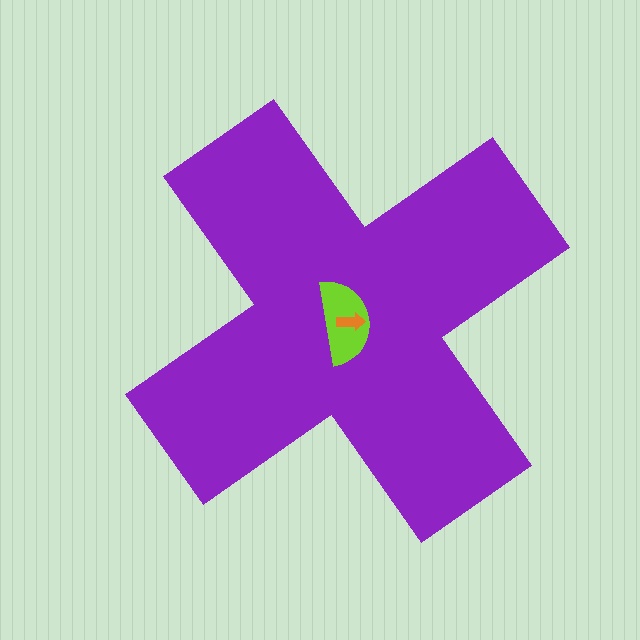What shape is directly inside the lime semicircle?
The orange arrow.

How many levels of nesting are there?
3.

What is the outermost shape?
The purple cross.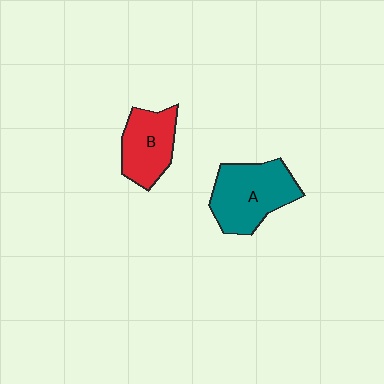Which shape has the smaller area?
Shape B (red).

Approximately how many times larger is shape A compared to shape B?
Approximately 1.4 times.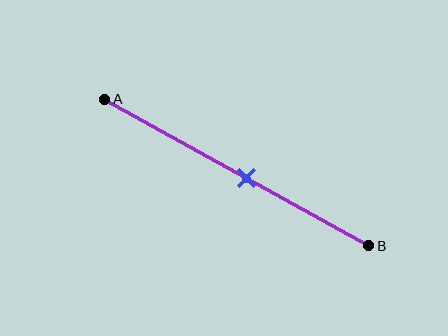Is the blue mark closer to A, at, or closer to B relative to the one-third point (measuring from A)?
The blue mark is closer to point B than the one-third point of segment AB.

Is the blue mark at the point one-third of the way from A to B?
No, the mark is at about 55% from A, not at the 33% one-third point.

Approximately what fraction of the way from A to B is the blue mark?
The blue mark is approximately 55% of the way from A to B.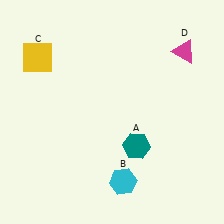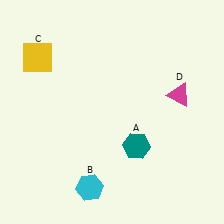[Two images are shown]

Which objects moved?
The objects that moved are: the cyan hexagon (B), the magenta triangle (D).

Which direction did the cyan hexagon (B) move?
The cyan hexagon (B) moved left.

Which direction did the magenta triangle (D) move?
The magenta triangle (D) moved down.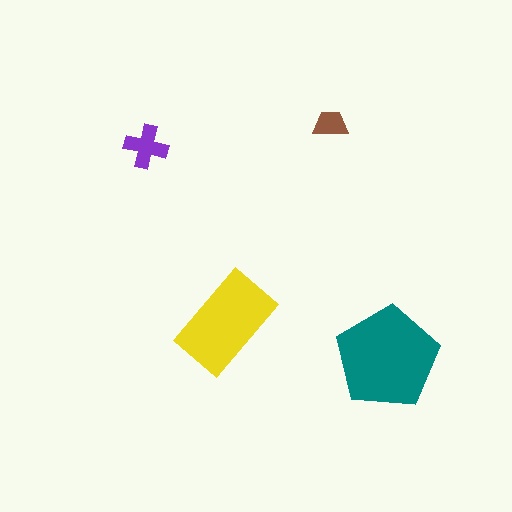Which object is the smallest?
The brown trapezoid.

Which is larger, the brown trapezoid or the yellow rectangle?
The yellow rectangle.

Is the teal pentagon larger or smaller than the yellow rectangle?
Larger.